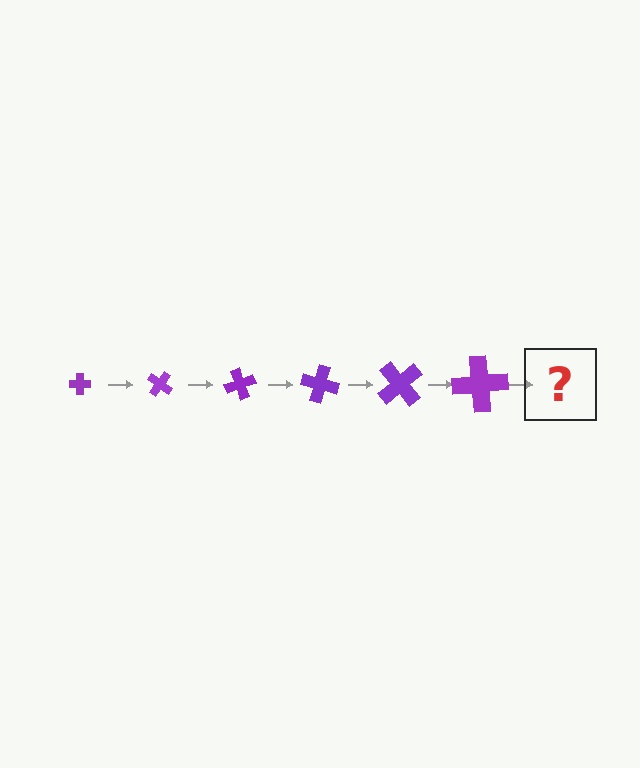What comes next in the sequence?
The next element should be a cross, larger than the previous one and rotated 210 degrees from the start.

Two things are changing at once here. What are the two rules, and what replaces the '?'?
The two rules are that the cross grows larger each step and it rotates 35 degrees each step. The '?' should be a cross, larger than the previous one and rotated 210 degrees from the start.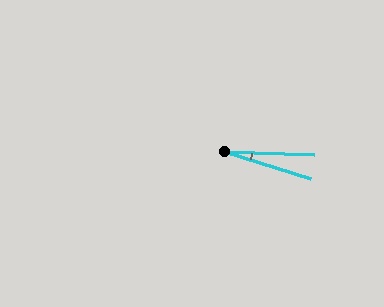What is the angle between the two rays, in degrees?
Approximately 15 degrees.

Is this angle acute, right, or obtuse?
It is acute.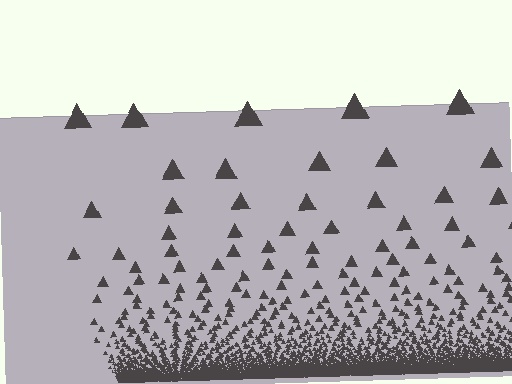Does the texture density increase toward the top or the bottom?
Density increases toward the bottom.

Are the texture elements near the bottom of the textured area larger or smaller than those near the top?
Smaller. The gradient is inverted — elements near the bottom are smaller and denser.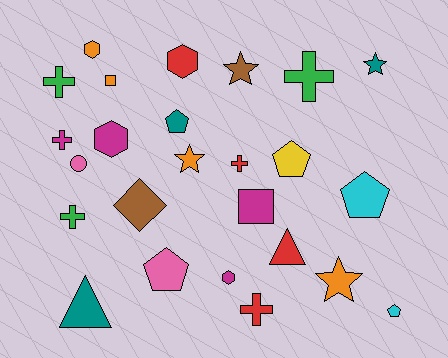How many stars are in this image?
There are 4 stars.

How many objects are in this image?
There are 25 objects.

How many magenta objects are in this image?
There are 4 magenta objects.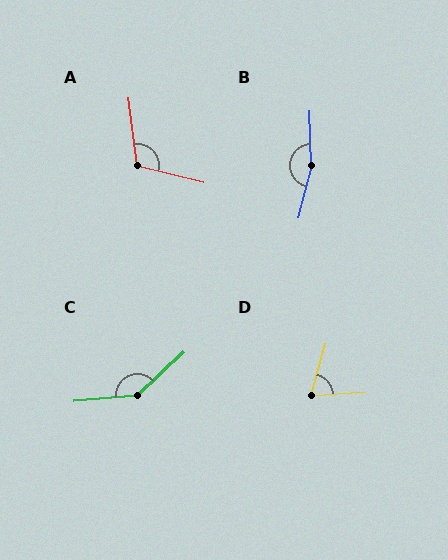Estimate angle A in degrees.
Approximately 111 degrees.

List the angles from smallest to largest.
D (71°), A (111°), C (142°), B (164°).